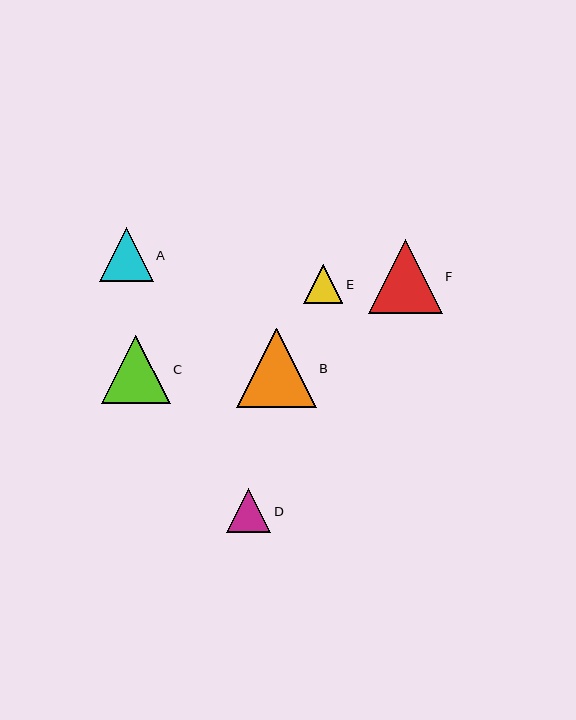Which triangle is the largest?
Triangle B is the largest with a size of approximately 80 pixels.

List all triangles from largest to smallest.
From largest to smallest: B, F, C, A, D, E.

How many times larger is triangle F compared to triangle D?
Triangle F is approximately 1.7 times the size of triangle D.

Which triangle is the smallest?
Triangle E is the smallest with a size of approximately 39 pixels.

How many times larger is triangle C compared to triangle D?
Triangle C is approximately 1.6 times the size of triangle D.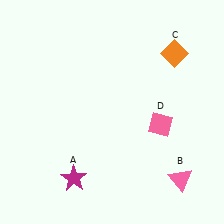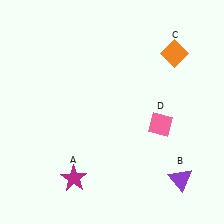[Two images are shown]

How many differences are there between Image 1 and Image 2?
There is 1 difference between the two images.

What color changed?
The triangle (B) changed from pink in Image 1 to purple in Image 2.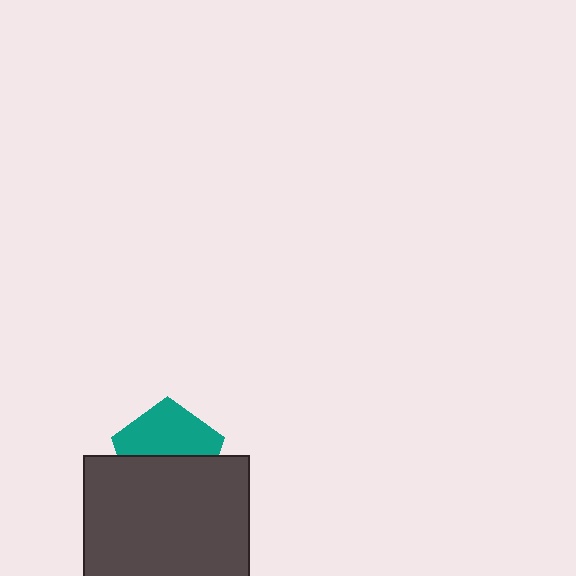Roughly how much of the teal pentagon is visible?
About half of it is visible (roughly 51%).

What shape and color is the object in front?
The object in front is a dark gray square.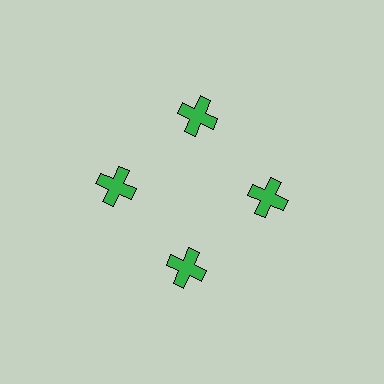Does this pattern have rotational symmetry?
Yes, this pattern has 4-fold rotational symmetry. It looks the same after rotating 90 degrees around the center.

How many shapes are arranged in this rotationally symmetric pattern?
There are 4 shapes, arranged in 4 groups of 1.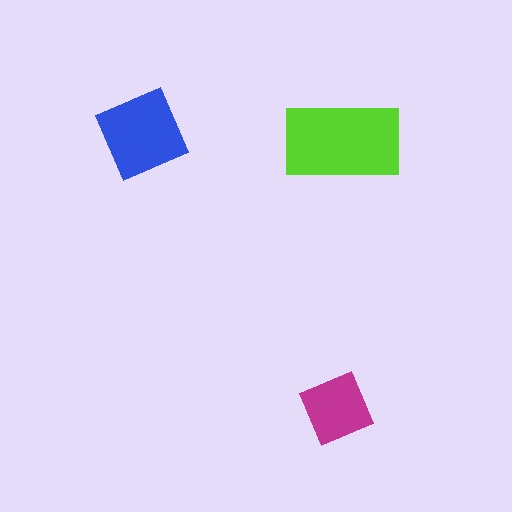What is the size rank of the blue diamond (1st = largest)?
2nd.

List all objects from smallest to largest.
The magenta square, the blue diamond, the lime rectangle.